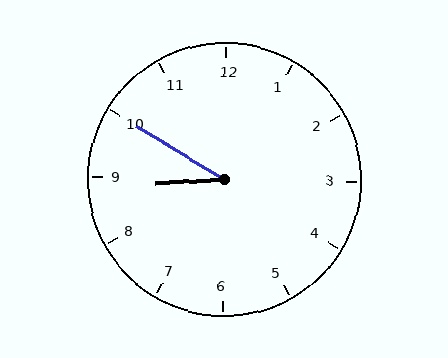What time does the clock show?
8:50.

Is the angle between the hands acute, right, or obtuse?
It is acute.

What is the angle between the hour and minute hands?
Approximately 35 degrees.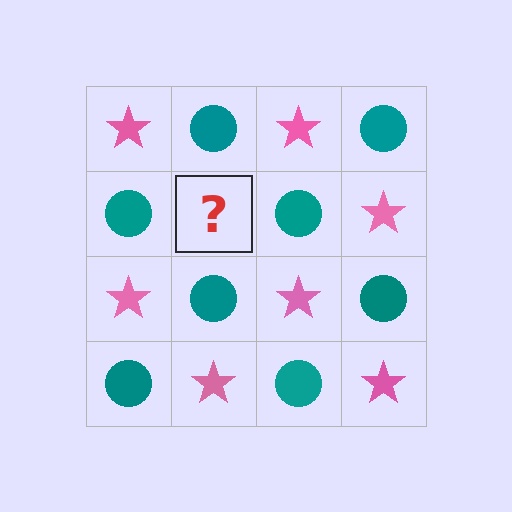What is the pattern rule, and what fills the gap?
The rule is that it alternates pink star and teal circle in a checkerboard pattern. The gap should be filled with a pink star.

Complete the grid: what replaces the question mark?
The question mark should be replaced with a pink star.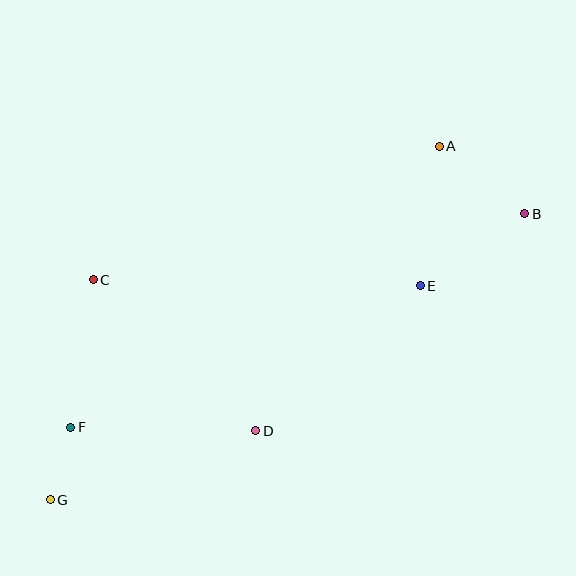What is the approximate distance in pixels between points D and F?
The distance between D and F is approximately 185 pixels.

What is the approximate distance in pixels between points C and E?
The distance between C and E is approximately 327 pixels.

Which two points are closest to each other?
Points F and G are closest to each other.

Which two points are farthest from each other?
Points B and G are farthest from each other.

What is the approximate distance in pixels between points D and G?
The distance between D and G is approximately 217 pixels.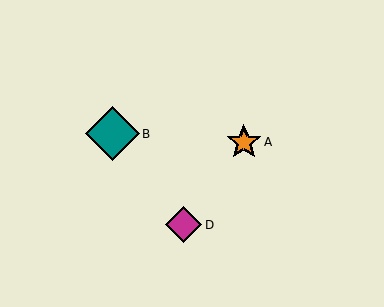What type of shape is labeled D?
Shape D is a magenta diamond.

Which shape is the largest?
The teal diamond (labeled B) is the largest.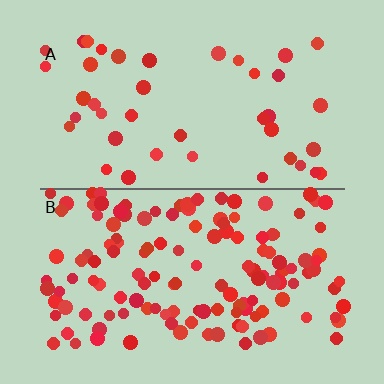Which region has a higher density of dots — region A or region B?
B (the bottom).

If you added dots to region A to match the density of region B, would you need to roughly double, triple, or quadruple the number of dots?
Approximately triple.